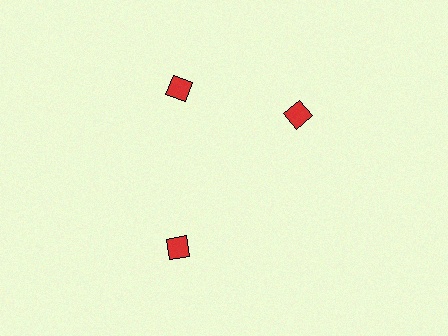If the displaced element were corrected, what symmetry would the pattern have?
It would have 3-fold rotational symmetry — the pattern would map onto itself every 120 degrees.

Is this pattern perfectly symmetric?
No. The 3 red diamonds are arranged in a ring, but one element near the 3 o'clock position is rotated out of alignment along the ring, breaking the 3-fold rotational symmetry.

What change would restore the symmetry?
The symmetry would be restored by rotating it back into even spacing with its neighbors so that all 3 diamonds sit at equal angles and equal distance from the center.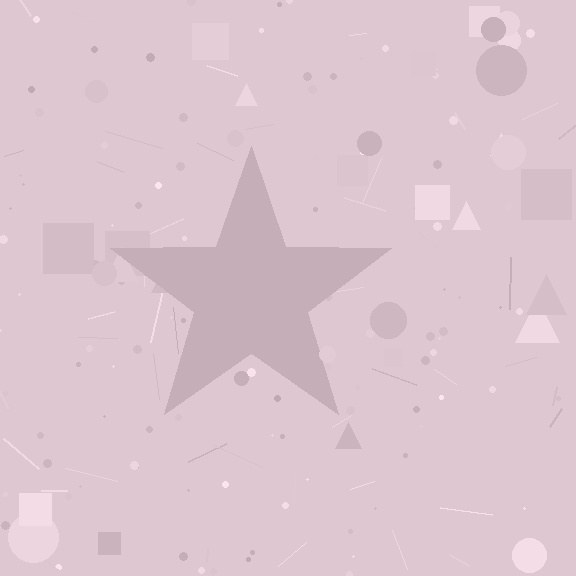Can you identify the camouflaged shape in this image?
The camouflaged shape is a star.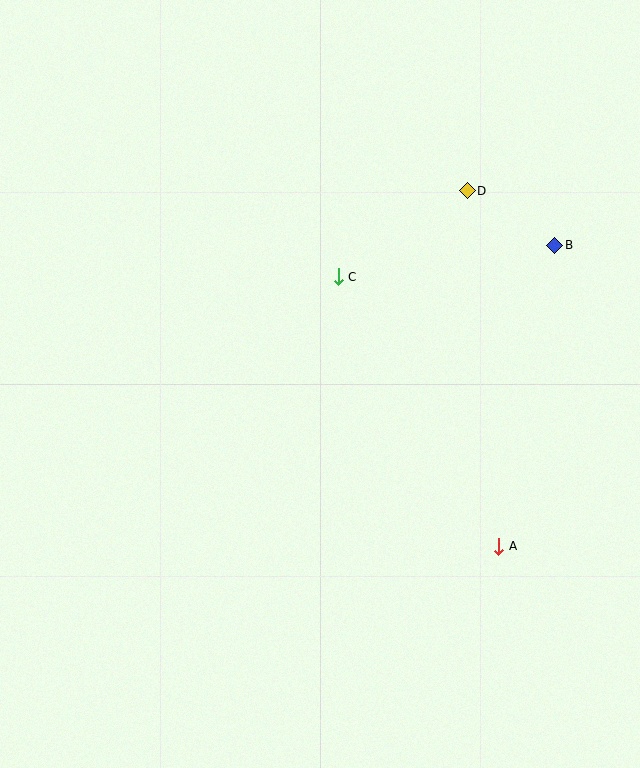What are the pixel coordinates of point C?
Point C is at (338, 277).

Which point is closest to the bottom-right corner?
Point A is closest to the bottom-right corner.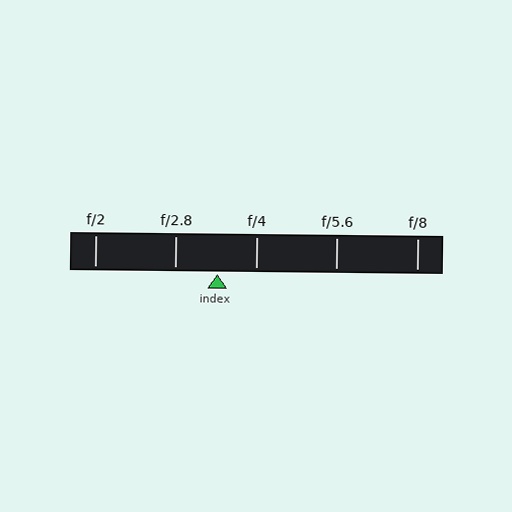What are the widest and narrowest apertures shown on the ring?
The widest aperture shown is f/2 and the narrowest is f/8.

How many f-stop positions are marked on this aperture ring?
There are 5 f-stop positions marked.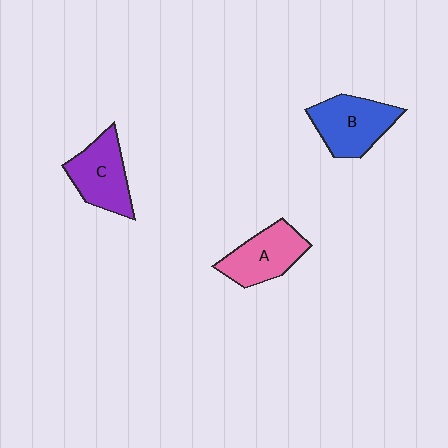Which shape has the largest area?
Shape B (blue).